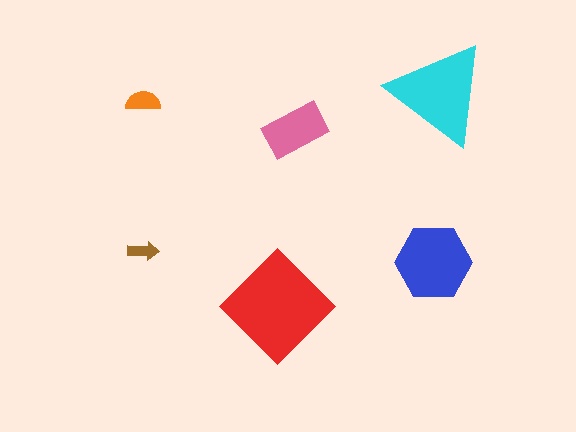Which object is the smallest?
The brown arrow.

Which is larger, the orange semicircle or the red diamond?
The red diamond.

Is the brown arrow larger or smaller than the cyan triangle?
Smaller.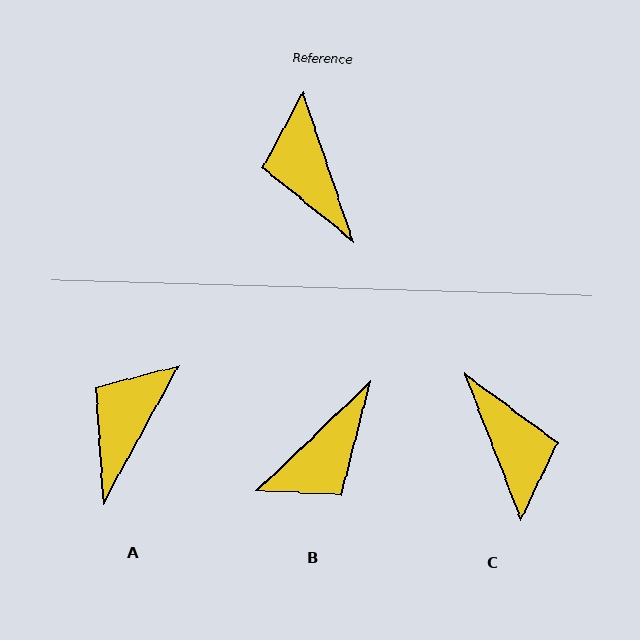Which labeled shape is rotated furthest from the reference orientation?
C, about 177 degrees away.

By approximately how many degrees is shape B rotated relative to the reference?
Approximately 115 degrees counter-clockwise.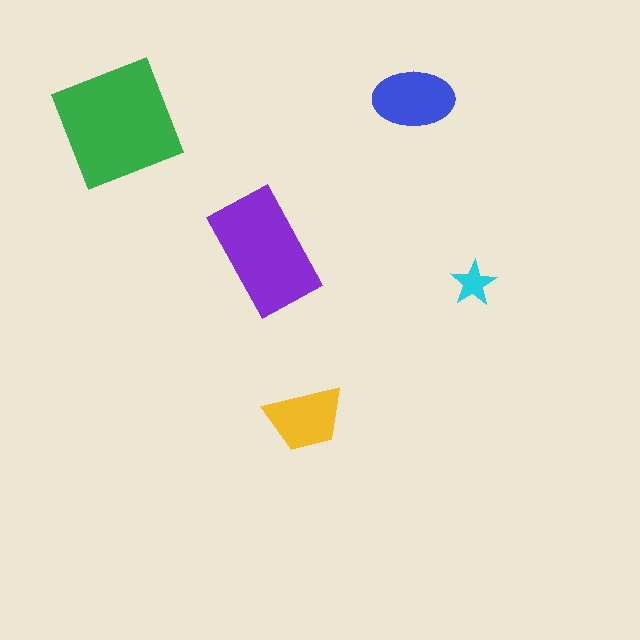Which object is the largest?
The green square.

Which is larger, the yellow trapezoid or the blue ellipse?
The blue ellipse.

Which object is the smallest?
The cyan star.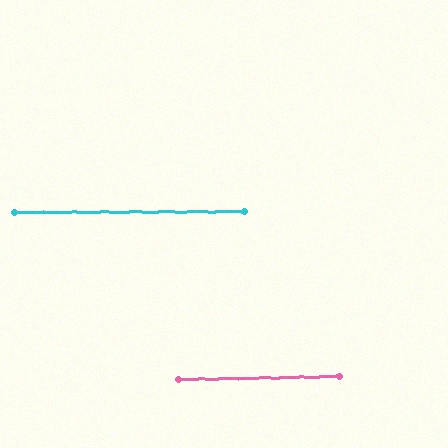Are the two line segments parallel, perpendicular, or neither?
Parallel — their directions differ by only 0.9°.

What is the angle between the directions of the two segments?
Approximately 1 degree.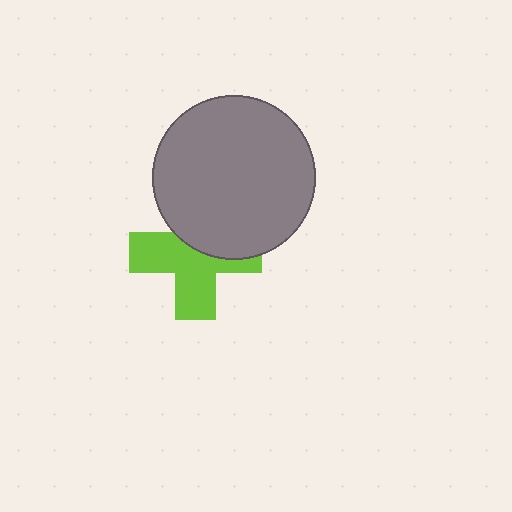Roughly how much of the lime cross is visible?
About half of it is visible (roughly 59%).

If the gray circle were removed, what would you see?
You would see the complete lime cross.